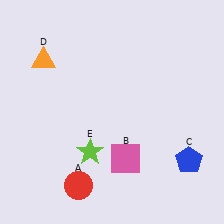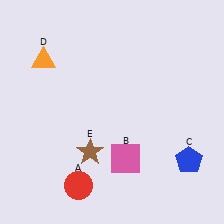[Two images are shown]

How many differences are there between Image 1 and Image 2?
There is 1 difference between the two images.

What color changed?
The star (E) changed from lime in Image 1 to brown in Image 2.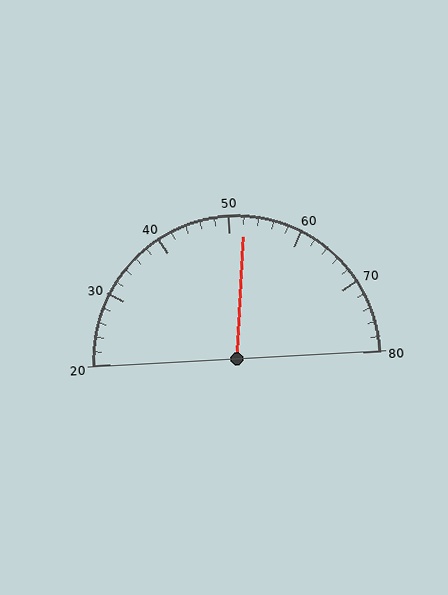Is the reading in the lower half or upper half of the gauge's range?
The reading is in the upper half of the range (20 to 80).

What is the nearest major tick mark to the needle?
The nearest major tick mark is 50.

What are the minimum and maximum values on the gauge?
The gauge ranges from 20 to 80.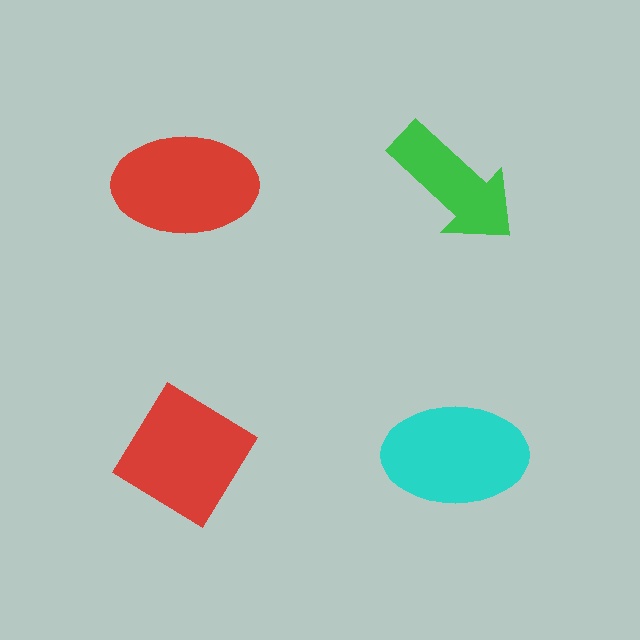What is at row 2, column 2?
A cyan ellipse.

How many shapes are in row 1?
2 shapes.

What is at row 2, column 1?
A red diamond.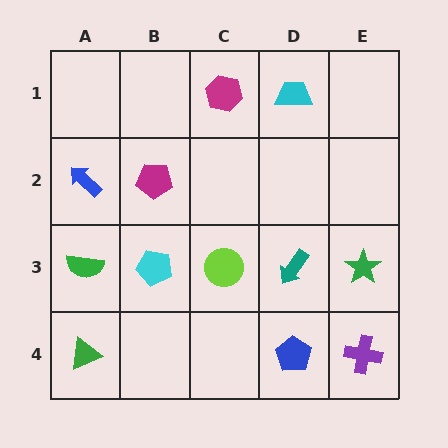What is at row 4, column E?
A purple cross.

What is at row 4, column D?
A blue pentagon.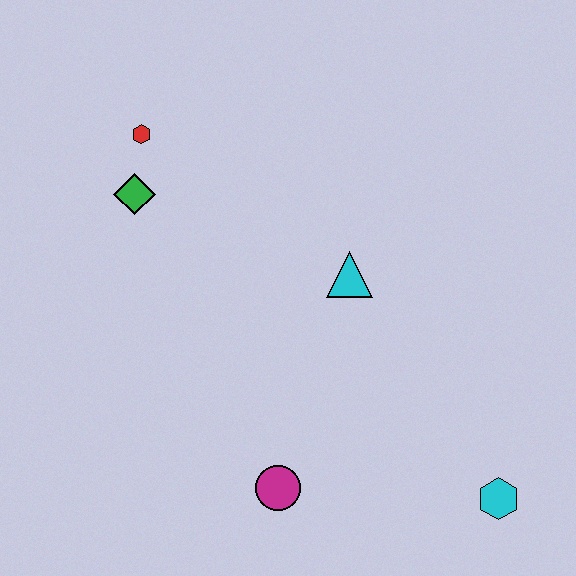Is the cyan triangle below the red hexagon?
Yes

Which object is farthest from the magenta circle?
The red hexagon is farthest from the magenta circle.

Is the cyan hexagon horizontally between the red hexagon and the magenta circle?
No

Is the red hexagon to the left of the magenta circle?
Yes